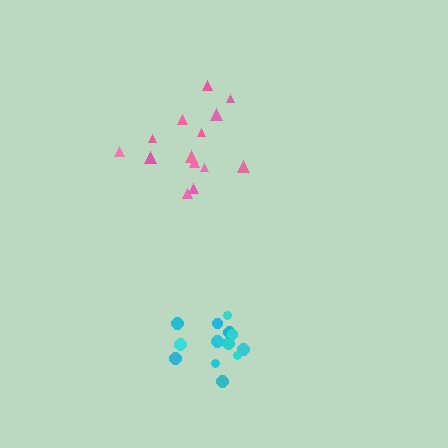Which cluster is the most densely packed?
Cyan.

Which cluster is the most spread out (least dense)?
Pink.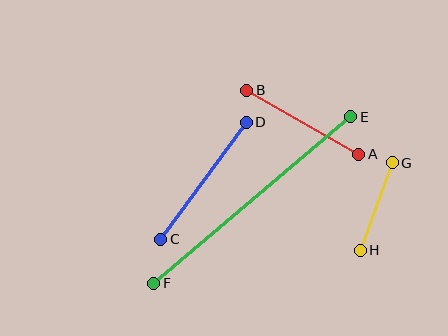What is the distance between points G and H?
The distance is approximately 93 pixels.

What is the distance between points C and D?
The distance is approximately 145 pixels.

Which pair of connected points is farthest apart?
Points E and F are farthest apart.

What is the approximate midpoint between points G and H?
The midpoint is at approximately (376, 207) pixels.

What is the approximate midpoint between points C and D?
The midpoint is at approximately (204, 181) pixels.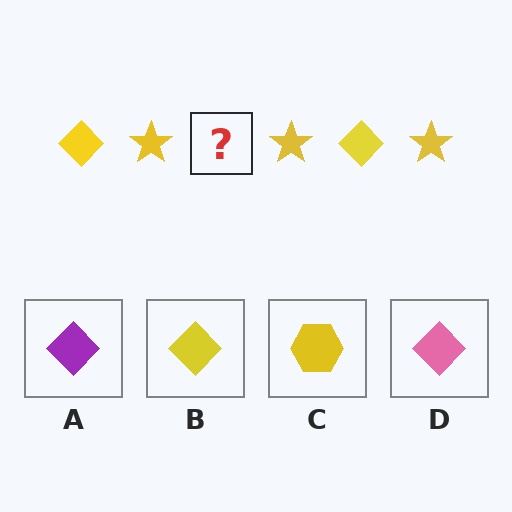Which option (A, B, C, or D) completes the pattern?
B.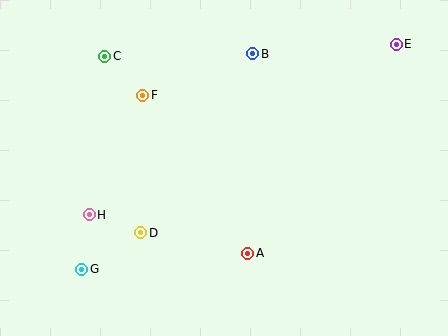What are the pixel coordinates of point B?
Point B is at (253, 54).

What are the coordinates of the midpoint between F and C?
The midpoint between F and C is at (124, 76).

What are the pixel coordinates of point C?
Point C is at (105, 56).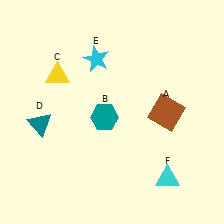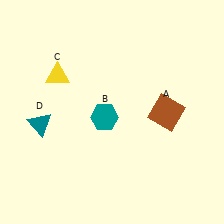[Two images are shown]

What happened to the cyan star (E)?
The cyan star (E) was removed in Image 2. It was in the top-left area of Image 1.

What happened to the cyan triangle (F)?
The cyan triangle (F) was removed in Image 2. It was in the bottom-right area of Image 1.